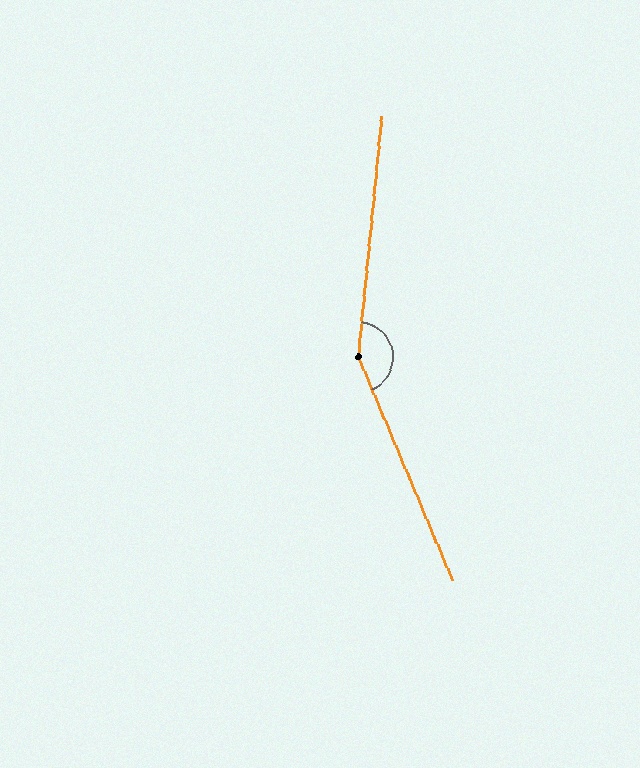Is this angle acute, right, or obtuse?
It is obtuse.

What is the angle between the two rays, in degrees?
Approximately 152 degrees.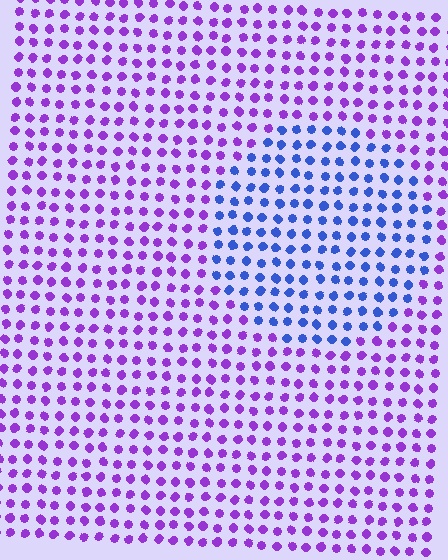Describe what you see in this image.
The image is filled with small purple elements in a uniform arrangement. A circle-shaped region is visible where the elements are tinted to a slightly different hue, forming a subtle color boundary.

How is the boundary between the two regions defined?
The boundary is defined purely by a slight shift in hue (about 51 degrees). Spacing, size, and orientation are identical on both sides.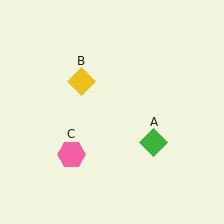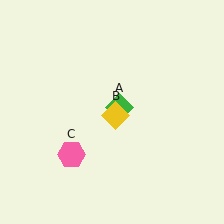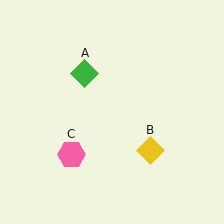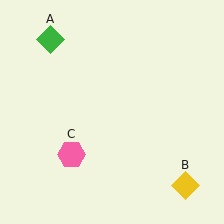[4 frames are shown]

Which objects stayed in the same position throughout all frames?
Pink hexagon (object C) remained stationary.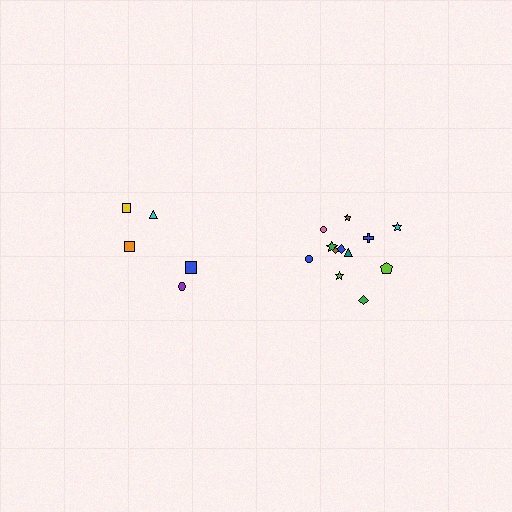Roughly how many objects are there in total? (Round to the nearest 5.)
Roughly 15 objects in total.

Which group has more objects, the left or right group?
The right group.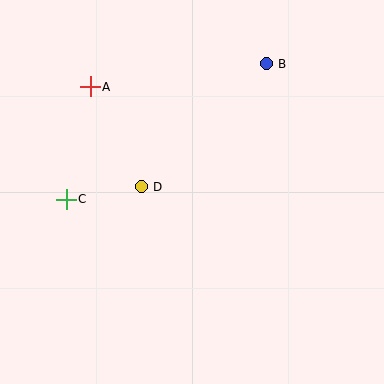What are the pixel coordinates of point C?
Point C is at (66, 199).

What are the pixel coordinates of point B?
Point B is at (266, 64).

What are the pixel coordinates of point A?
Point A is at (90, 87).